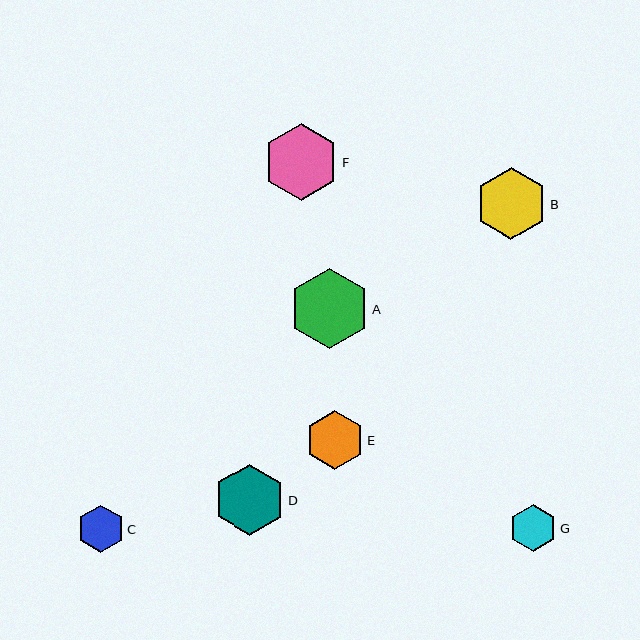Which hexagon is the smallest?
Hexagon C is the smallest with a size of approximately 47 pixels.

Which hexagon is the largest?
Hexagon A is the largest with a size of approximately 80 pixels.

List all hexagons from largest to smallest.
From largest to smallest: A, F, B, D, E, G, C.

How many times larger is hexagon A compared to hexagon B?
Hexagon A is approximately 1.1 times the size of hexagon B.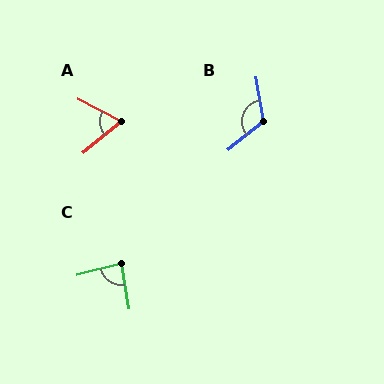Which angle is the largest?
B, at approximately 120 degrees.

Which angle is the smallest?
A, at approximately 66 degrees.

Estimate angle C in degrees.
Approximately 84 degrees.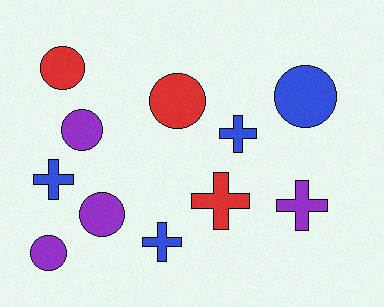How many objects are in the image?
There are 11 objects.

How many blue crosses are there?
There are 3 blue crosses.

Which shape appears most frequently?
Circle, with 6 objects.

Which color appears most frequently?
Blue, with 4 objects.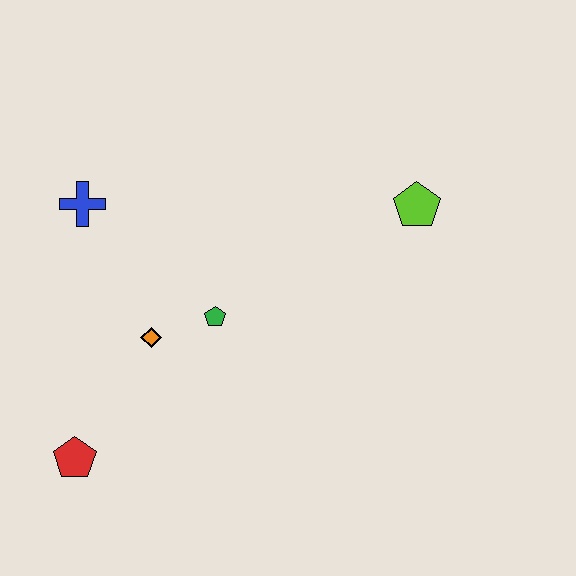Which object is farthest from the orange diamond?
The lime pentagon is farthest from the orange diamond.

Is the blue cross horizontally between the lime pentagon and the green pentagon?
No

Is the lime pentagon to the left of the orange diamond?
No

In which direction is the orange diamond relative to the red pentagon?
The orange diamond is above the red pentagon.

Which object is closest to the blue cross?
The orange diamond is closest to the blue cross.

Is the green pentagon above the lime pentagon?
No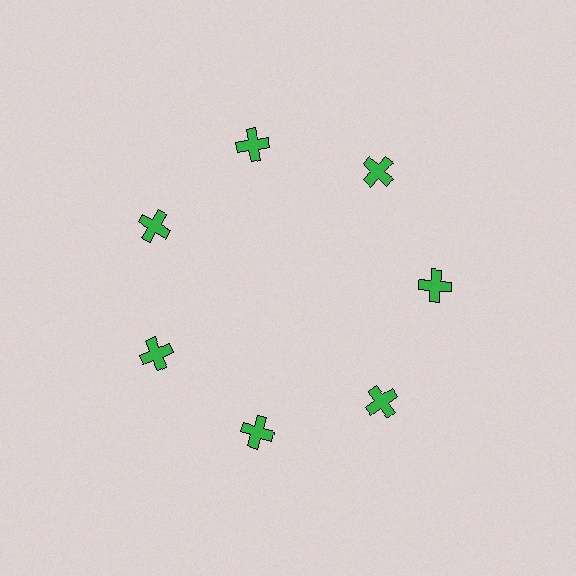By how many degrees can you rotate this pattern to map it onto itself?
The pattern maps onto itself every 51 degrees of rotation.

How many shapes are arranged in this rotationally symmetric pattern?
There are 7 shapes, arranged in 7 groups of 1.